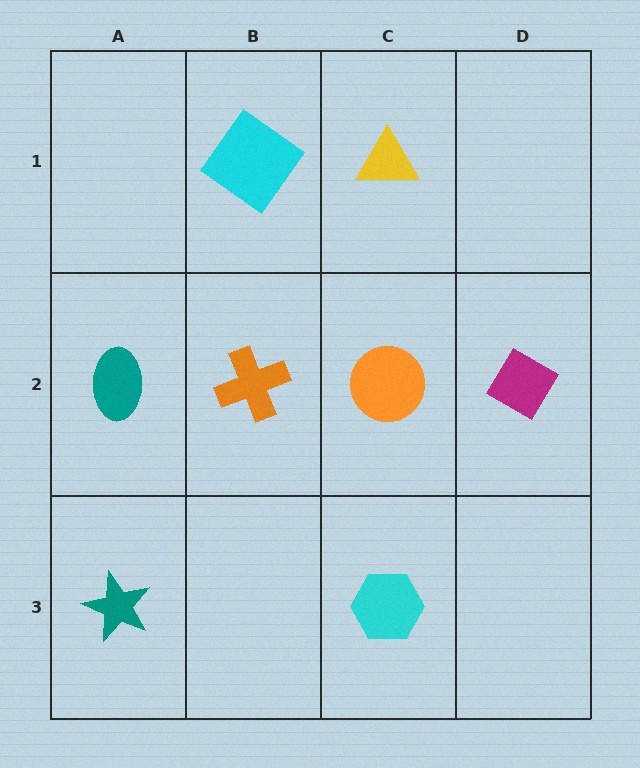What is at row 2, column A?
A teal ellipse.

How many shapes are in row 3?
2 shapes.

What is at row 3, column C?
A cyan hexagon.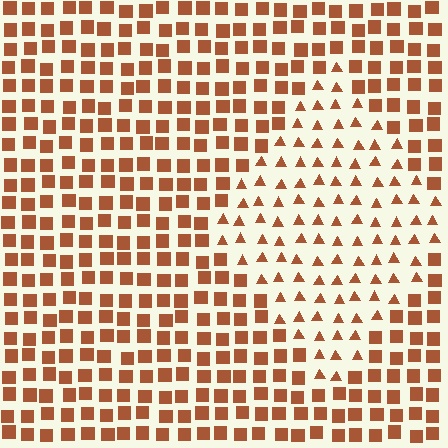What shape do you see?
I see a diamond.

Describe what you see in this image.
The image is filled with small brown elements arranged in a uniform grid. A diamond-shaped region contains triangles, while the surrounding area contains squares. The boundary is defined purely by the change in element shape.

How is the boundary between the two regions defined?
The boundary is defined by a change in element shape: triangles inside vs. squares outside. All elements share the same color and spacing.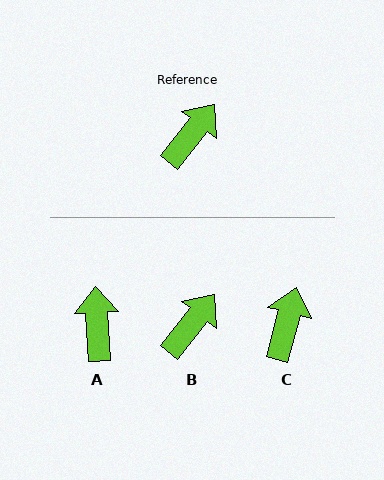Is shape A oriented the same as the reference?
No, it is off by about 42 degrees.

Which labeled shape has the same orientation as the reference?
B.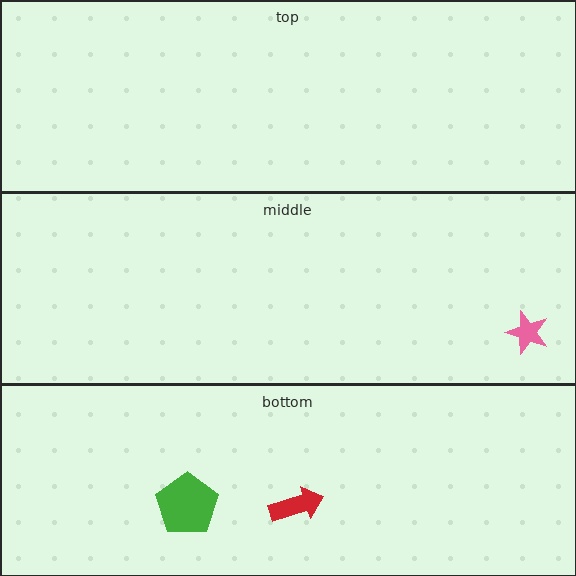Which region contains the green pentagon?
The bottom region.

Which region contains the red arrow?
The bottom region.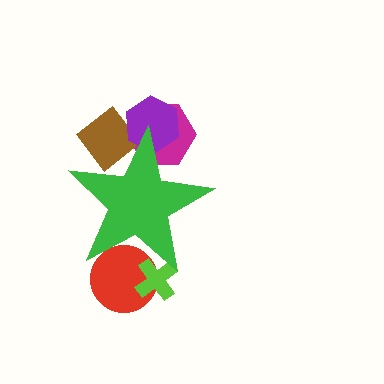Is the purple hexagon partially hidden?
Yes, the purple hexagon is partially hidden behind the green star.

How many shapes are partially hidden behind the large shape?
5 shapes are partially hidden.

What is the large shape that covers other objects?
A green star.